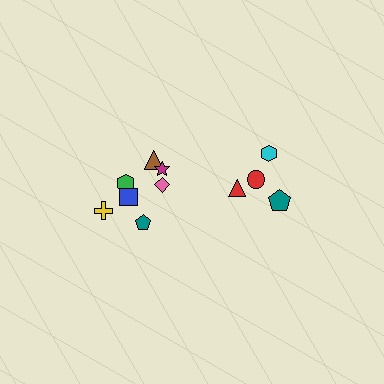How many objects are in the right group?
There are 4 objects.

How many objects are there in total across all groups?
There are 11 objects.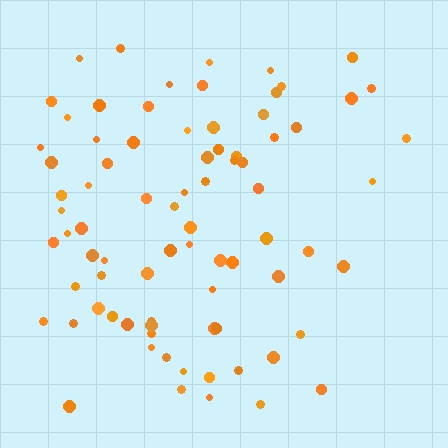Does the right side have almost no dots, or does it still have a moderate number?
Still a moderate number, just noticeably fewer than the left.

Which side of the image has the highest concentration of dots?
The left.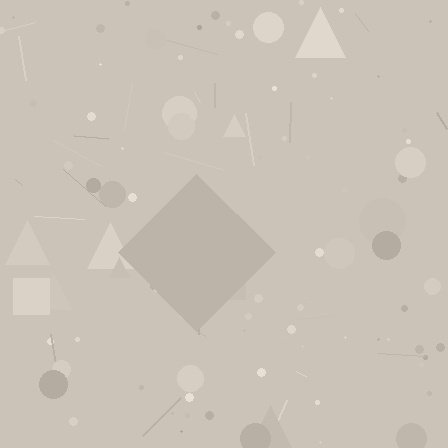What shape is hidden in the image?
A diamond is hidden in the image.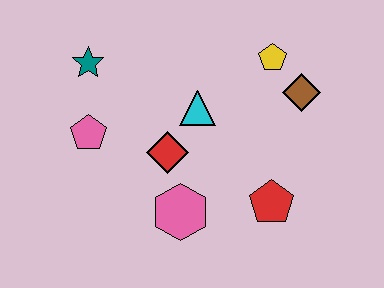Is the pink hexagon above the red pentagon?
No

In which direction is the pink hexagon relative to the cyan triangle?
The pink hexagon is below the cyan triangle.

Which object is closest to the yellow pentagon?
The brown diamond is closest to the yellow pentagon.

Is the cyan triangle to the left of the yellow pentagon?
Yes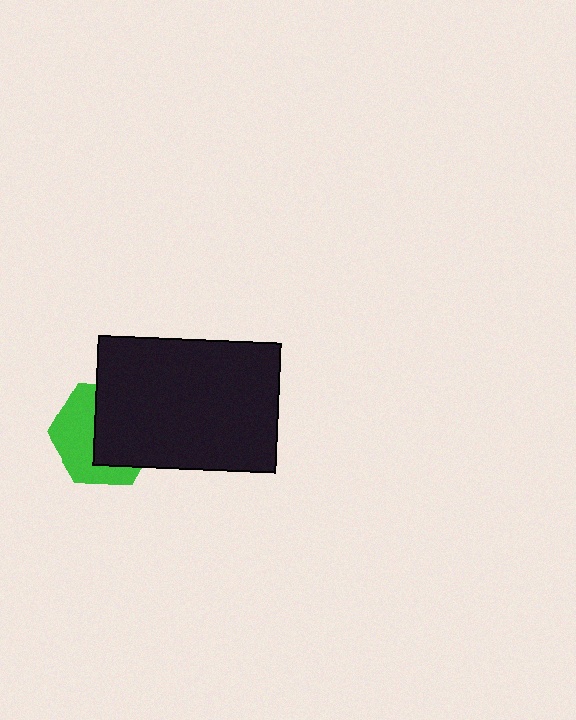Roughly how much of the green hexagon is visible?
About half of it is visible (roughly 47%).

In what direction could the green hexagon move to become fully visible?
The green hexagon could move toward the lower-left. That would shift it out from behind the black rectangle entirely.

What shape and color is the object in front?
The object in front is a black rectangle.